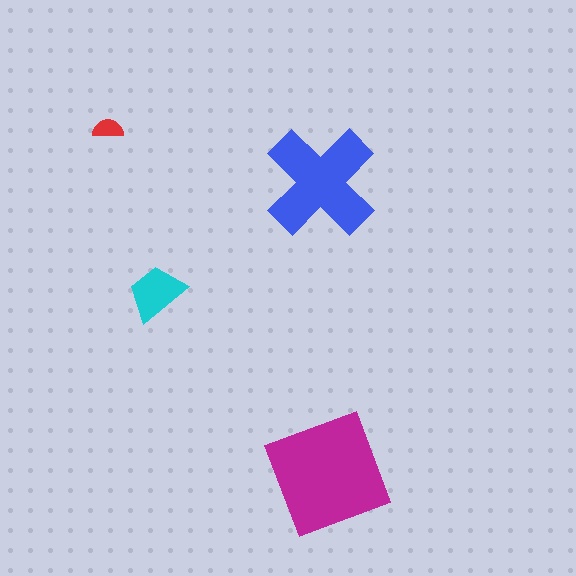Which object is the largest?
The magenta square.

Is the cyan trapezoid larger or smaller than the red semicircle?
Larger.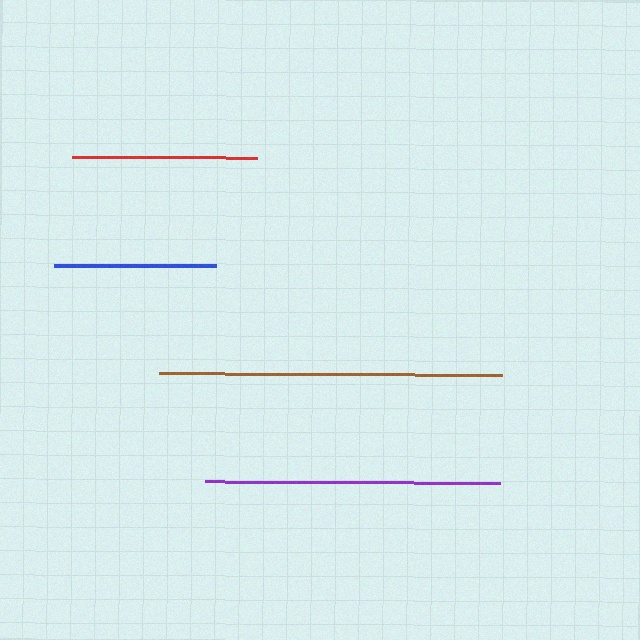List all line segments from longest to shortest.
From longest to shortest: brown, purple, red, blue.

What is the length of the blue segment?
The blue segment is approximately 162 pixels long.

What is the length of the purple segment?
The purple segment is approximately 295 pixels long.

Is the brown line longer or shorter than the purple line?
The brown line is longer than the purple line.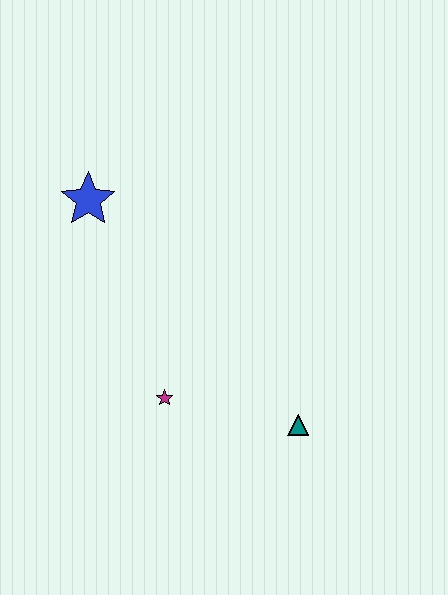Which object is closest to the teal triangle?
The magenta star is closest to the teal triangle.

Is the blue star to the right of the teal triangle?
No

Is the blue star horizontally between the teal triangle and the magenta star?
No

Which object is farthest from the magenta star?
The blue star is farthest from the magenta star.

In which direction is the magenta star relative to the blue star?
The magenta star is below the blue star.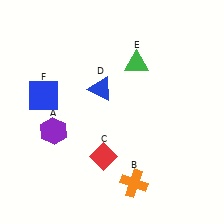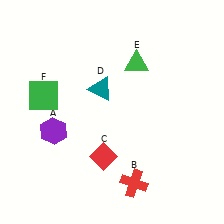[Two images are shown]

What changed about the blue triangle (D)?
In Image 1, D is blue. In Image 2, it changed to teal.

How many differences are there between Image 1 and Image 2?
There are 3 differences between the two images.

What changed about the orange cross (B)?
In Image 1, B is orange. In Image 2, it changed to red.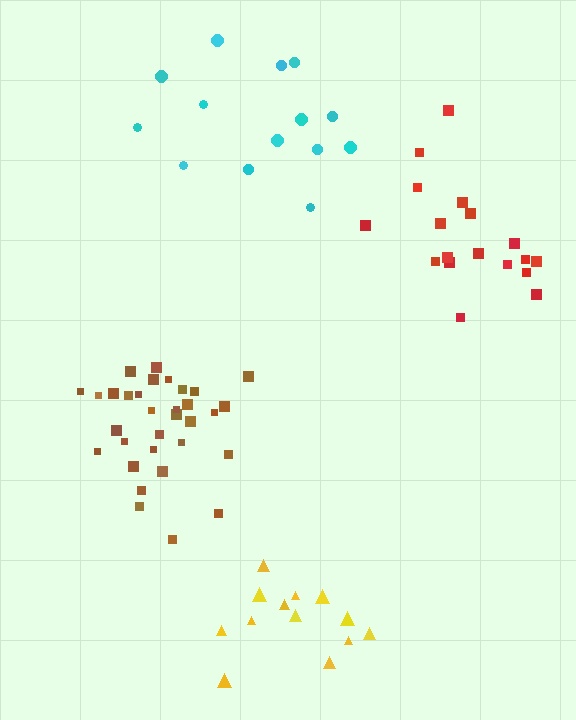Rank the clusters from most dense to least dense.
brown, red, cyan, yellow.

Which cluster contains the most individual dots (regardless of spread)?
Brown (33).